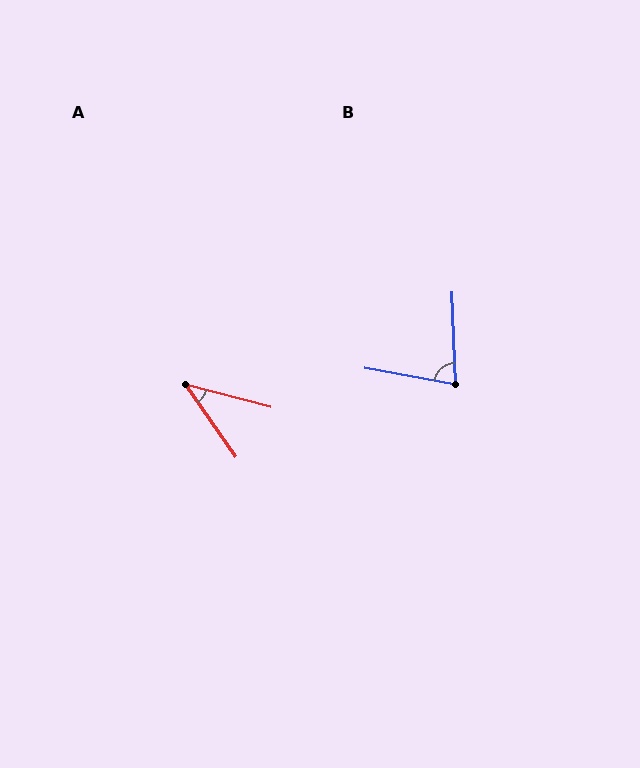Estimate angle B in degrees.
Approximately 78 degrees.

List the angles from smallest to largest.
A (41°), B (78°).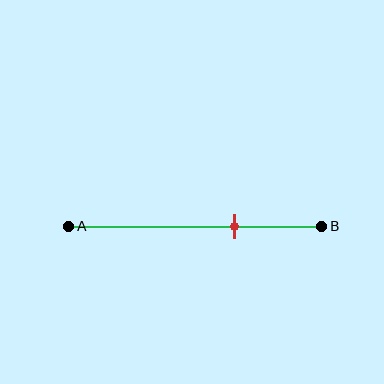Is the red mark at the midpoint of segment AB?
No, the mark is at about 65% from A, not at the 50% midpoint.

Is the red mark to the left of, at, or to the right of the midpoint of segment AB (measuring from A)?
The red mark is to the right of the midpoint of segment AB.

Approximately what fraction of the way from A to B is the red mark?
The red mark is approximately 65% of the way from A to B.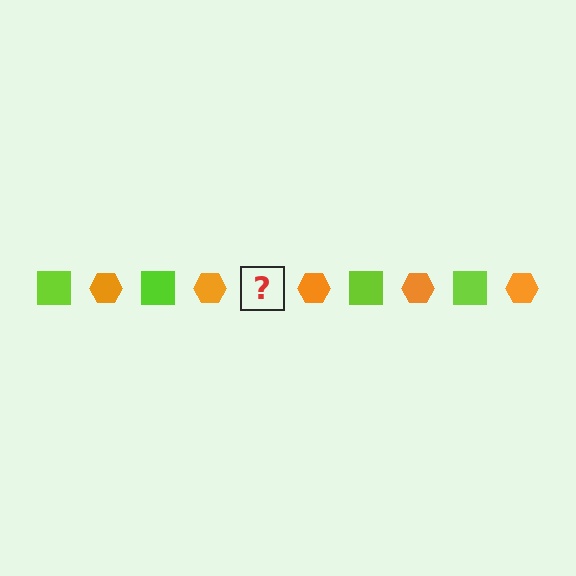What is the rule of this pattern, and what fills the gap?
The rule is that the pattern alternates between lime square and orange hexagon. The gap should be filled with a lime square.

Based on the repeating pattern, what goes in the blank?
The blank should be a lime square.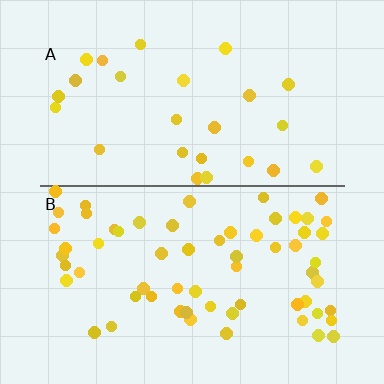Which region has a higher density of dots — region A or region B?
B (the bottom).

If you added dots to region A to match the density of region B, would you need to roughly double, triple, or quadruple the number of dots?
Approximately double.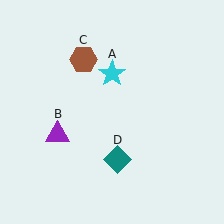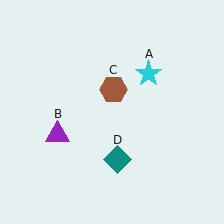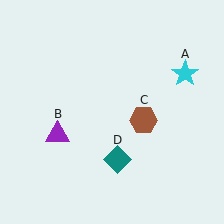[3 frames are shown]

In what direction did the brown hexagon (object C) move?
The brown hexagon (object C) moved down and to the right.